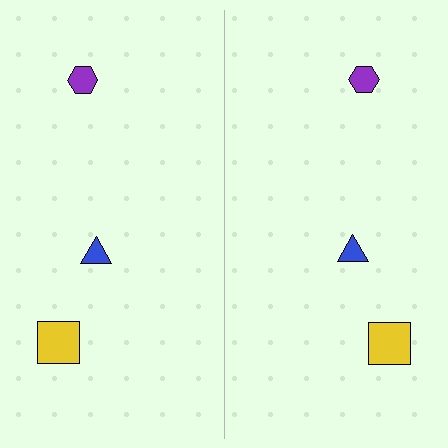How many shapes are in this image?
There are 6 shapes in this image.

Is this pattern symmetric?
Yes, this pattern has bilateral (reflection) symmetry.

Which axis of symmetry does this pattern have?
The pattern has a vertical axis of symmetry running through the center of the image.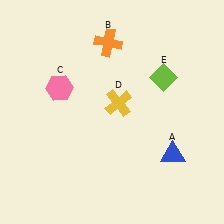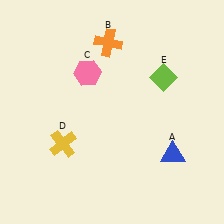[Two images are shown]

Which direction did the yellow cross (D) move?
The yellow cross (D) moved left.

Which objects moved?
The objects that moved are: the pink hexagon (C), the yellow cross (D).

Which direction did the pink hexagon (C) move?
The pink hexagon (C) moved right.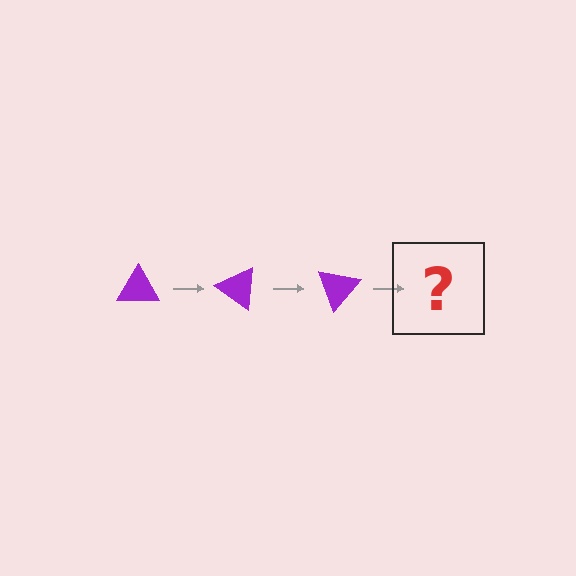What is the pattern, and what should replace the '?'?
The pattern is that the triangle rotates 35 degrees each step. The '?' should be a purple triangle rotated 105 degrees.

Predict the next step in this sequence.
The next step is a purple triangle rotated 105 degrees.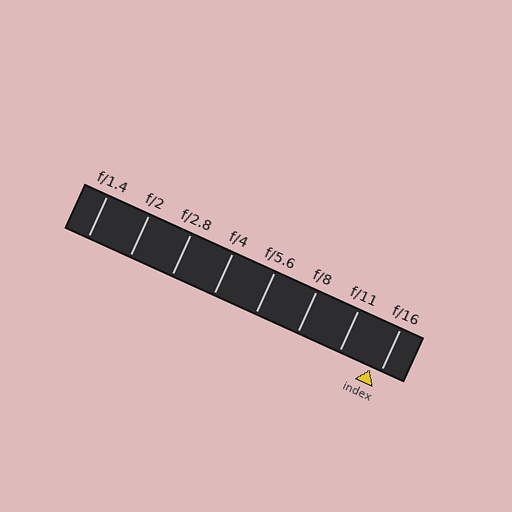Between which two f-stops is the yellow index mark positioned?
The index mark is between f/11 and f/16.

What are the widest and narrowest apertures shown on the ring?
The widest aperture shown is f/1.4 and the narrowest is f/16.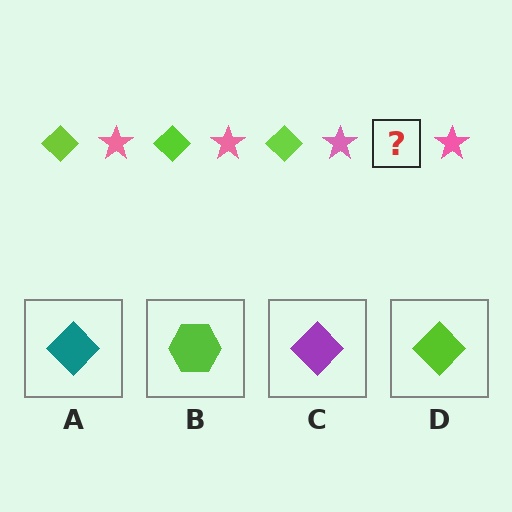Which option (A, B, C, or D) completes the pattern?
D.